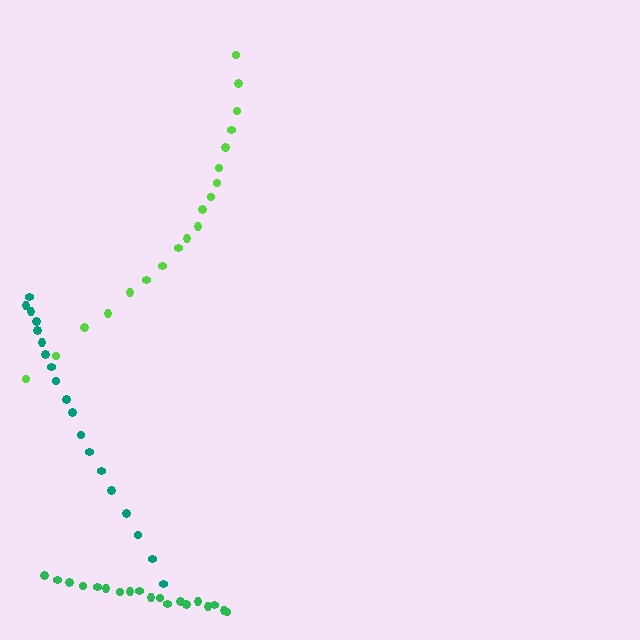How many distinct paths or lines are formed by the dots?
There are 3 distinct paths.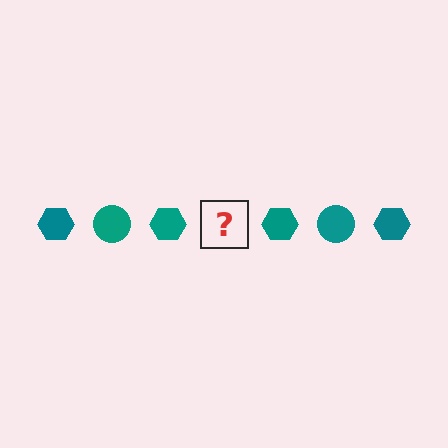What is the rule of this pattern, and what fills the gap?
The rule is that the pattern cycles through hexagon, circle shapes in teal. The gap should be filled with a teal circle.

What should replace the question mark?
The question mark should be replaced with a teal circle.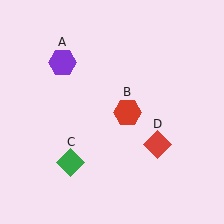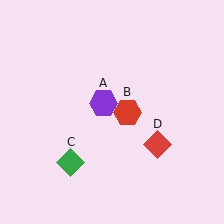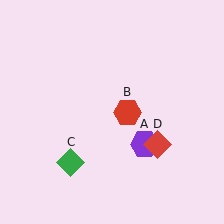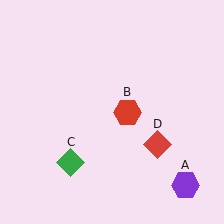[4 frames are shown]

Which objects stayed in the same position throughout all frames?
Red hexagon (object B) and green diamond (object C) and red diamond (object D) remained stationary.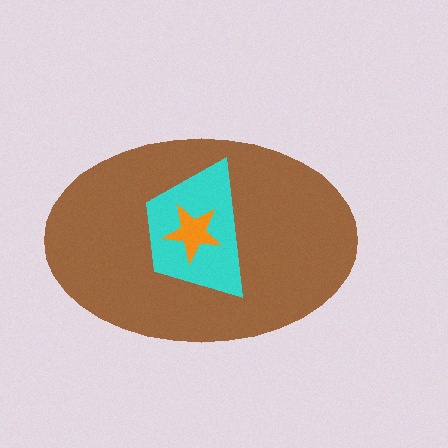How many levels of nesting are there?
3.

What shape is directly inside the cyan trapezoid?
The orange star.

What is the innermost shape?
The orange star.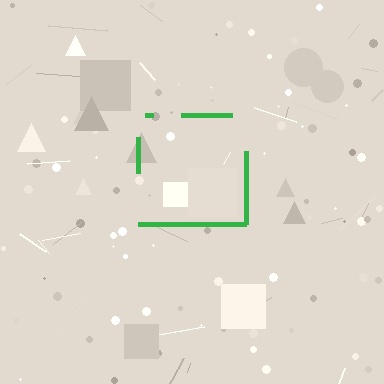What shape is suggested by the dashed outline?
The dashed outline suggests a square.